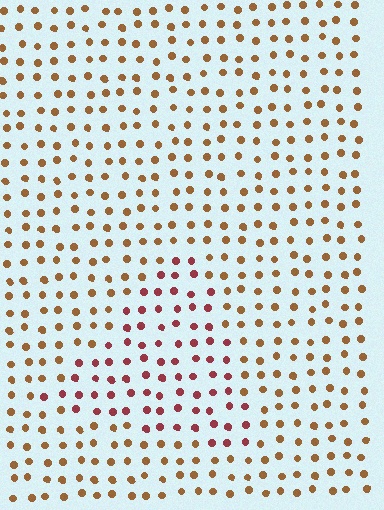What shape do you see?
I see a triangle.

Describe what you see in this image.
The image is filled with small brown elements in a uniform arrangement. A triangle-shaped region is visible where the elements are tinted to a slightly different hue, forming a subtle color boundary.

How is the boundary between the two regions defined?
The boundary is defined purely by a slight shift in hue (about 38 degrees). Spacing, size, and orientation are identical on both sides.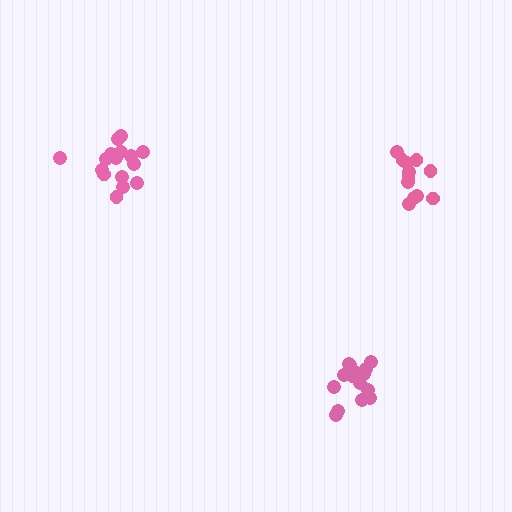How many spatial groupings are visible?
There are 3 spatial groupings.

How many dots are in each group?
Group 1: 16 dots, Group 2: 15 dots, Group 3: 12 dots (43 total).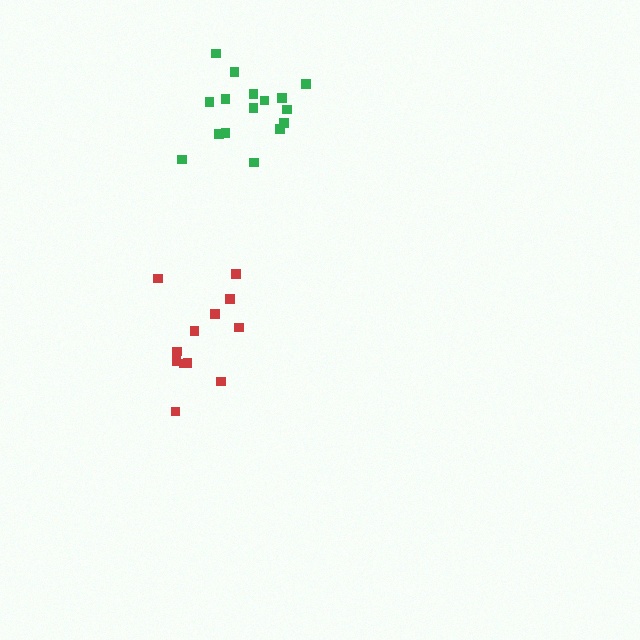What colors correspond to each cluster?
The clusters are colored: green, red.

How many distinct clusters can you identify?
There are 2 distinct clusters.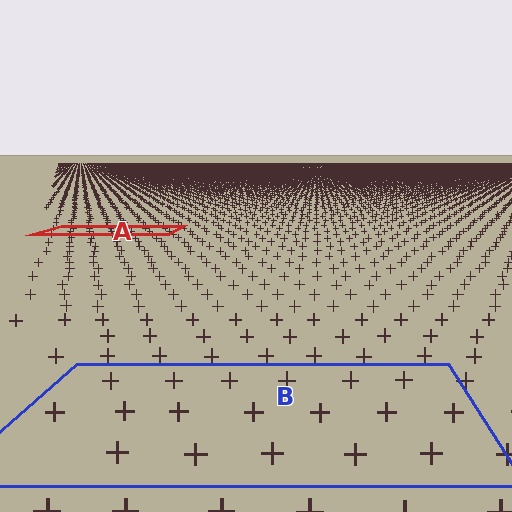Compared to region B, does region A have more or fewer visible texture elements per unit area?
Region A has more texture elements per unit area — they are packed more densely because it is farther away.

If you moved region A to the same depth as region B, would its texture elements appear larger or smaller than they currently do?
They would appear larger. At a closer depth, the same texture elements are projected at a bigger on-screen size.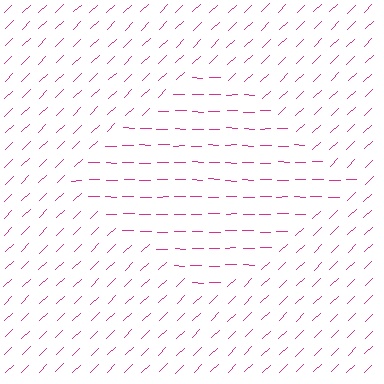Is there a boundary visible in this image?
Yes, there is a texture boundary formed by a change in line orientation.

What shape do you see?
I see a diamond.